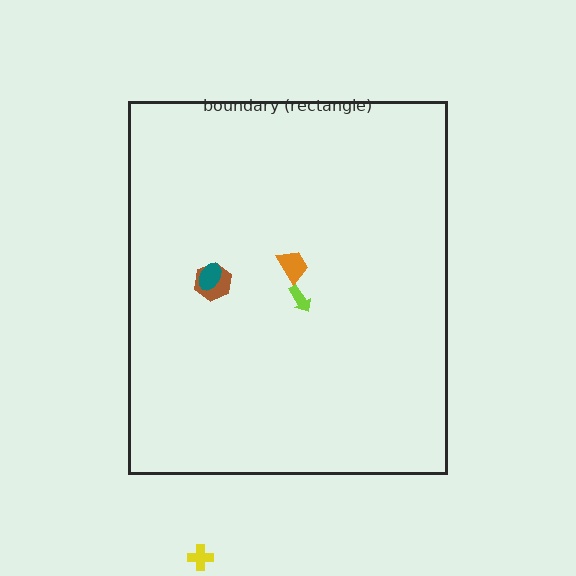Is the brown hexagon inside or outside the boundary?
Inside.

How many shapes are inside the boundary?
4 inside, 1 outside.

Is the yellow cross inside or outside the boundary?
Outside.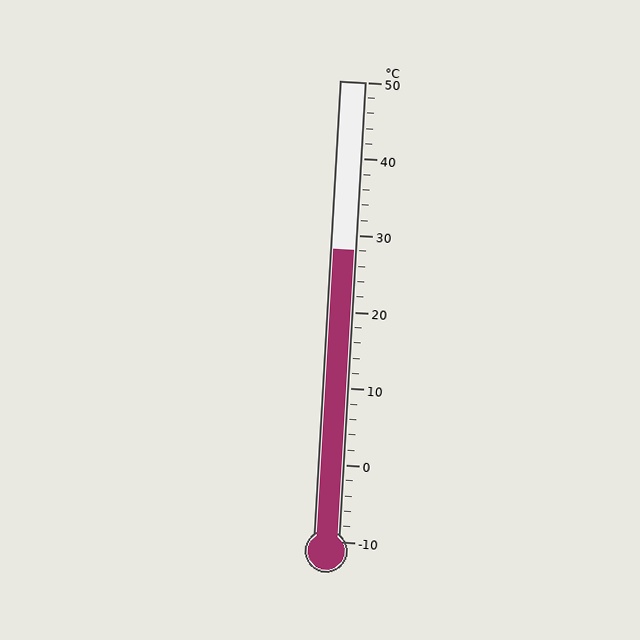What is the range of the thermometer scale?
The thermometer scale ranges from -10°C to 50°C.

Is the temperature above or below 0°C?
The temperature is above 0°C.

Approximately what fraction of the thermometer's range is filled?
The thermometer is filled to approximately 65% of its range.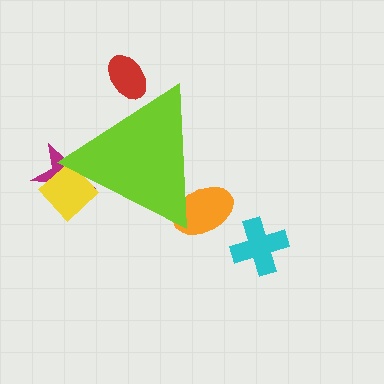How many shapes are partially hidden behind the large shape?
4 shapes are partially hidden.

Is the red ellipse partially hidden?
Yes, the red ellipse is partially hidden behind the lime triangle.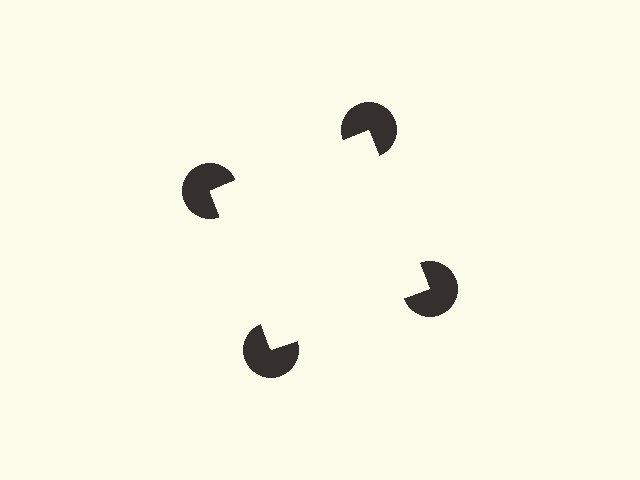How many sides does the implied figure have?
4 sides.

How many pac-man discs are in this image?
There are 4 — one at each vertex of the illusory square.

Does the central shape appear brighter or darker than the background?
It typically appears slightly brighter than the background, even though no actual brightness change is drawn.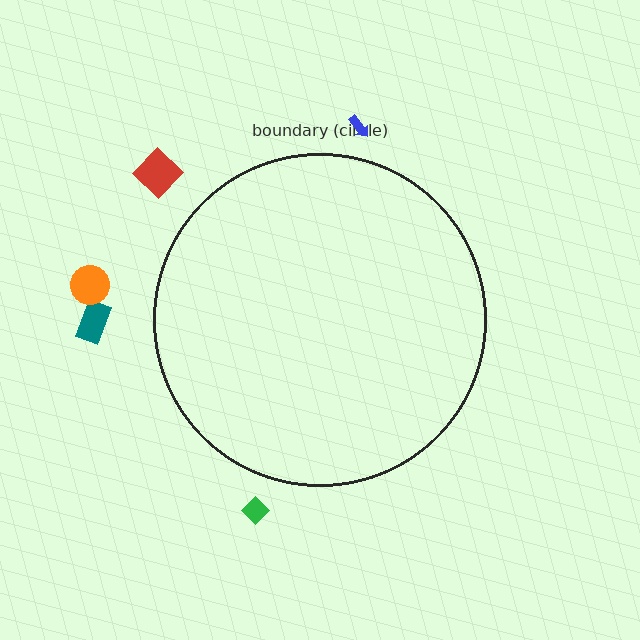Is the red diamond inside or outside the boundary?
Outside.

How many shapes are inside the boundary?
0 inside, 5 outside.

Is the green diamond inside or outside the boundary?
Outside.